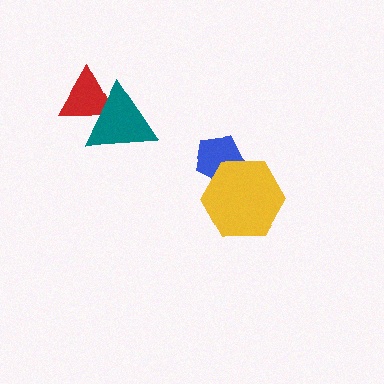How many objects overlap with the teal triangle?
1 object overlaps with the teal triangle.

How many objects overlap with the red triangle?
1 object overlaps with the red triangle.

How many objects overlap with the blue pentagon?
1 object overlaps with the blue pentagon.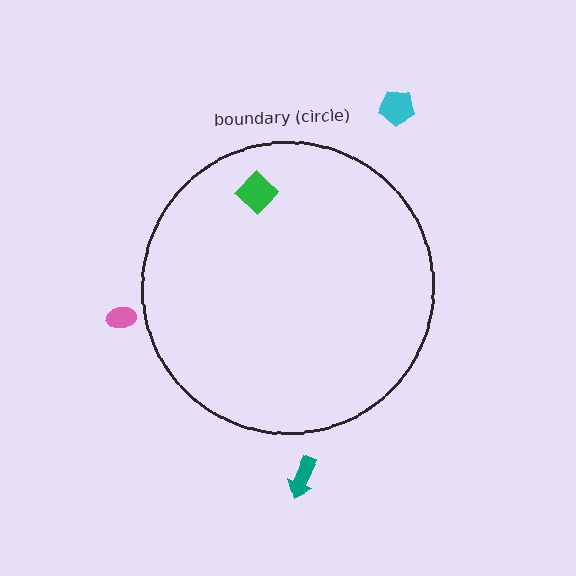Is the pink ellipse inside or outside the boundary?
Outside.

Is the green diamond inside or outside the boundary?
Inside.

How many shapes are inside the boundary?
1 inside, 3 outside.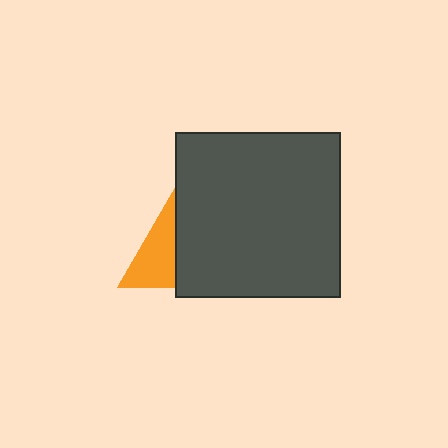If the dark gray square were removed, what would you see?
You would see the complete orange triangle.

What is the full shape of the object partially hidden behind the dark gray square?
The partially hidden object is an orange triangle.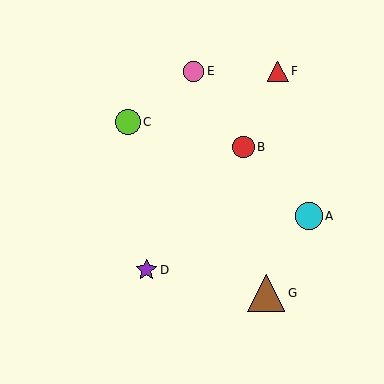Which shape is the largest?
The brown triangle (labeled G) is the largest.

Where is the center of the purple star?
The center of the purple star is at (146, 270).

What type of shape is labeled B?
Shape B is a red circle.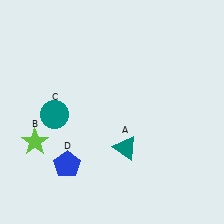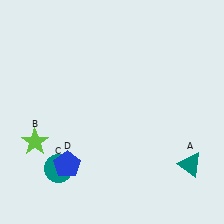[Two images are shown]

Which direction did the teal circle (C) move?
The teal circle (C) moved down.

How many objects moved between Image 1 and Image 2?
2 objects moved between the two images.